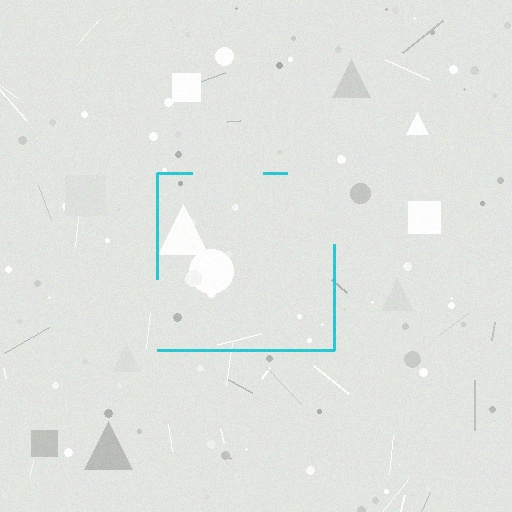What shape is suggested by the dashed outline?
The dashed outline suggests a square.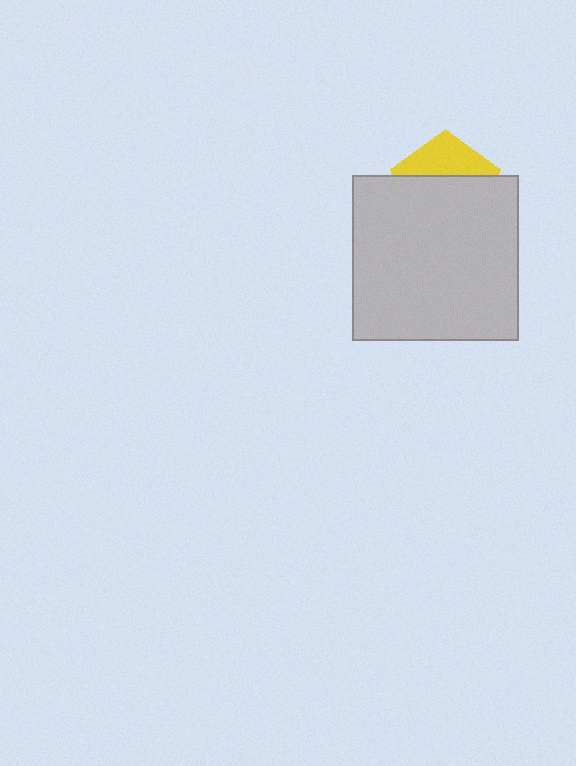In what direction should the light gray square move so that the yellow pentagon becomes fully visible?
The light gray square should move down. That is the shortest direction to clear the overlap and leave the yellow pentagon fully visible.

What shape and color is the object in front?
The object in front is a light gray square.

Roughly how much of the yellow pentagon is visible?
A small part of it is visible (roughly 36%).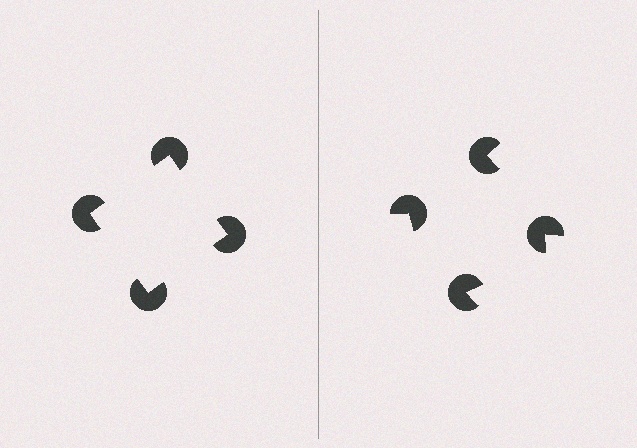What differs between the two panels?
The pac-man discs are positioned identically on both sides; only the wedge orientations differ. On the left they align to a square; on the right they are misaligned.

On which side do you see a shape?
An illusory square appears on the left side. On the right side the wedge cuts are rotated, so no coherent shape forms.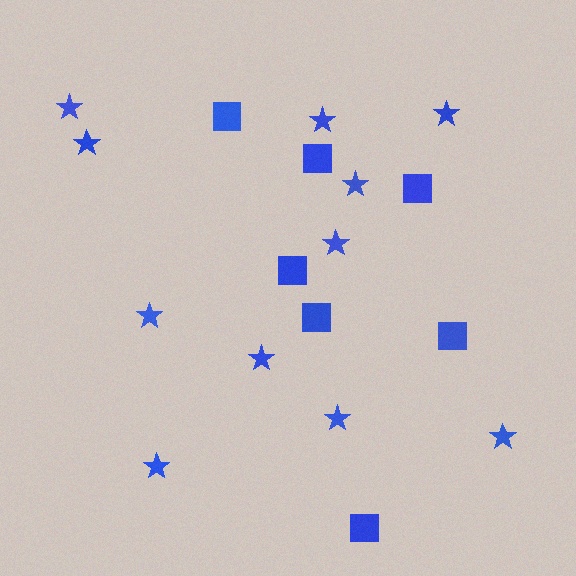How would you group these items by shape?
There are 2 groups: one group of squares (7) and one group of stars (11).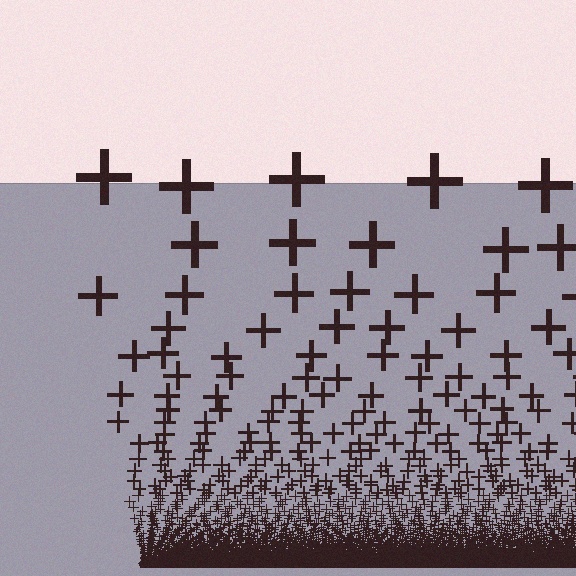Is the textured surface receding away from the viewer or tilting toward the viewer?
The surface appears to tilt toward the viewer. Texture elements get larger and sparser toward the top.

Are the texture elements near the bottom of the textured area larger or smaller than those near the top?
Smaller. The gradient is inverted — elements near the bottom are smaller and denser.